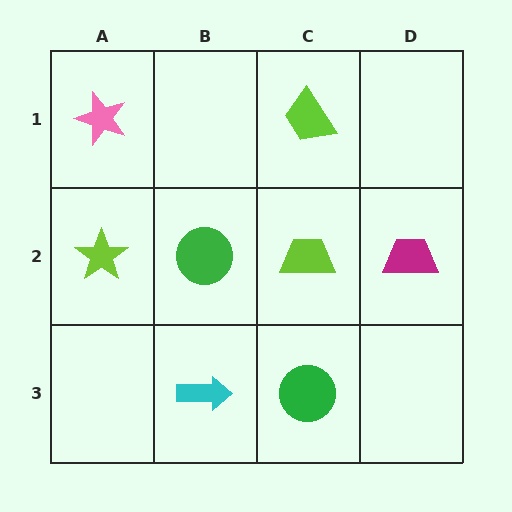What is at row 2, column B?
A green circle.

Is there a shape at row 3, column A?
No, that cell is empty.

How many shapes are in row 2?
4 shapes.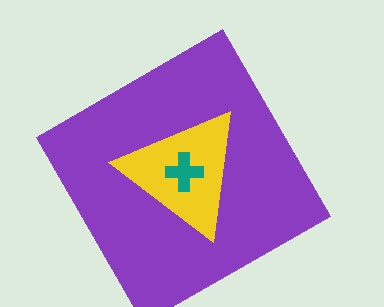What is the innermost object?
The teal cross.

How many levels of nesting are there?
3.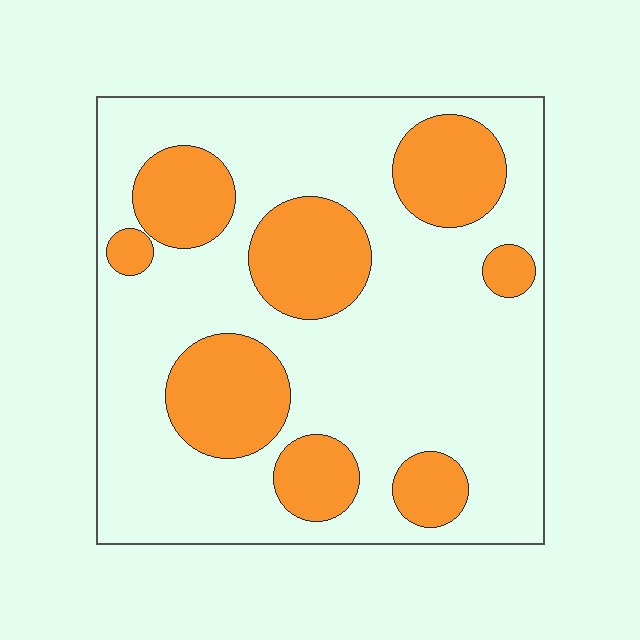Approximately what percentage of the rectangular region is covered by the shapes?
Approximately 30%.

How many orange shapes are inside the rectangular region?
8.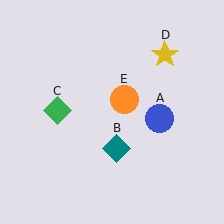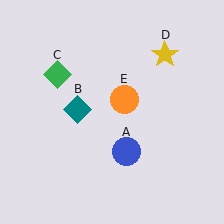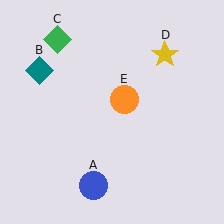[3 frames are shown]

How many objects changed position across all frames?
3 objects changed position: blue circle (object A), teal diamond (object B), green diamond (object C).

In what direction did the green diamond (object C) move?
The green diamond (object C) moved up.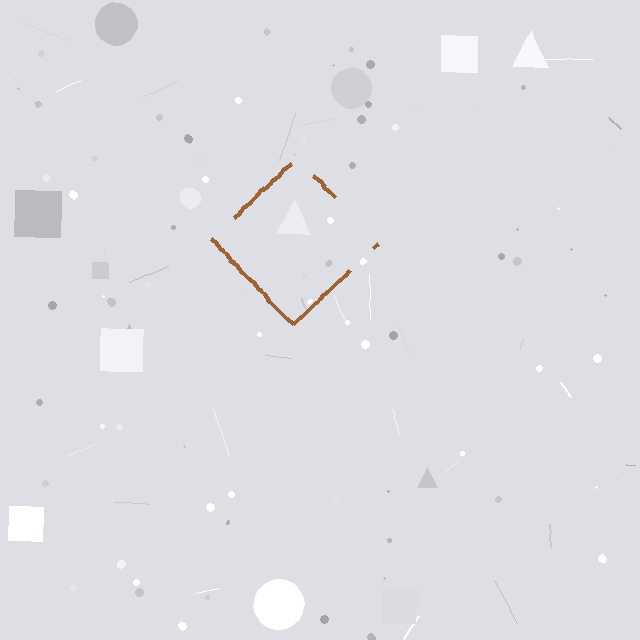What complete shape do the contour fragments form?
The contour fragments form a diamond.